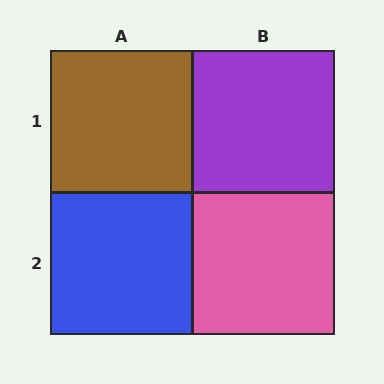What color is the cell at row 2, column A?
Blue.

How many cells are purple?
1 cell is purple.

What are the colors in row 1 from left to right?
Brown, purple.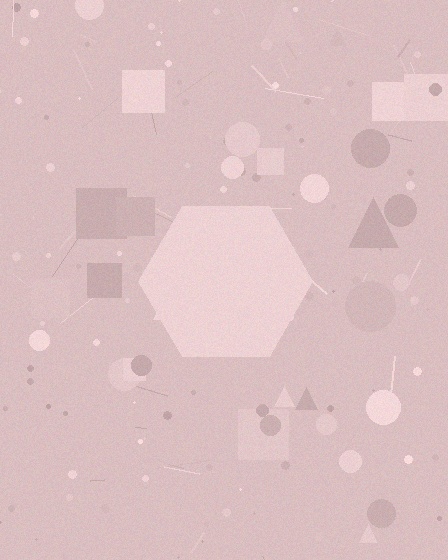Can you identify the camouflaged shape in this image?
The camouflaged shape is a hexagon.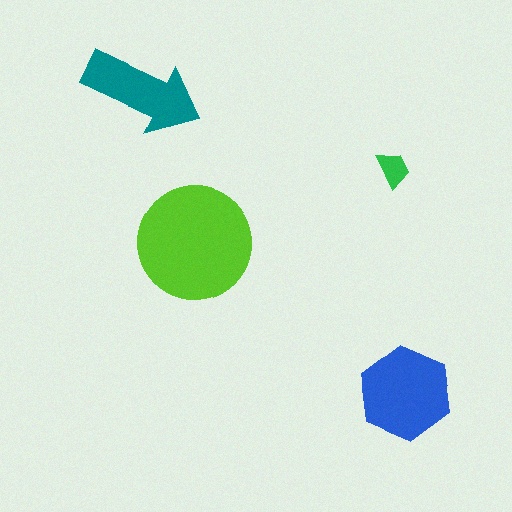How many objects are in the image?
There are 4 objects in the image.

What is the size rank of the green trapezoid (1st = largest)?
4th.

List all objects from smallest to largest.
The green trapezoid, the teal arrow, the blue hexagon, the lime circle.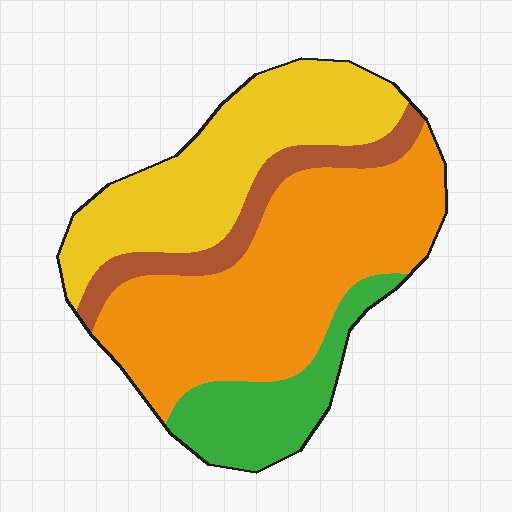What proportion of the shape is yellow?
Yellow takes up about one third (1/3) of the shape.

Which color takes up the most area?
Orange, at roughly 45%.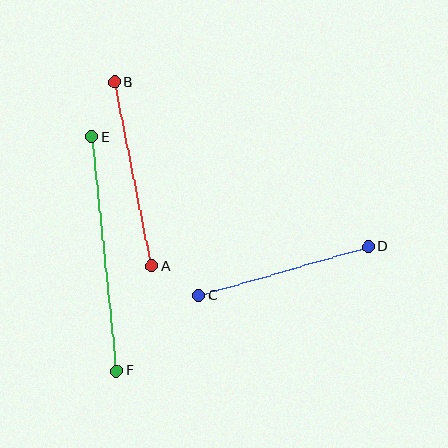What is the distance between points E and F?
The distance is approximately 235 pixels.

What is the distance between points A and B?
The distance is approximately 188 pixels.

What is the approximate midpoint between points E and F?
The midpoint is at approximately (104, 254) pixels.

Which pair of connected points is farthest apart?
Points E and F are farthest apart.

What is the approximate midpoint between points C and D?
The midpoint is at approximately (283, 271) pixels.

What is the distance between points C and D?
The distance is approximately 176 pixels.